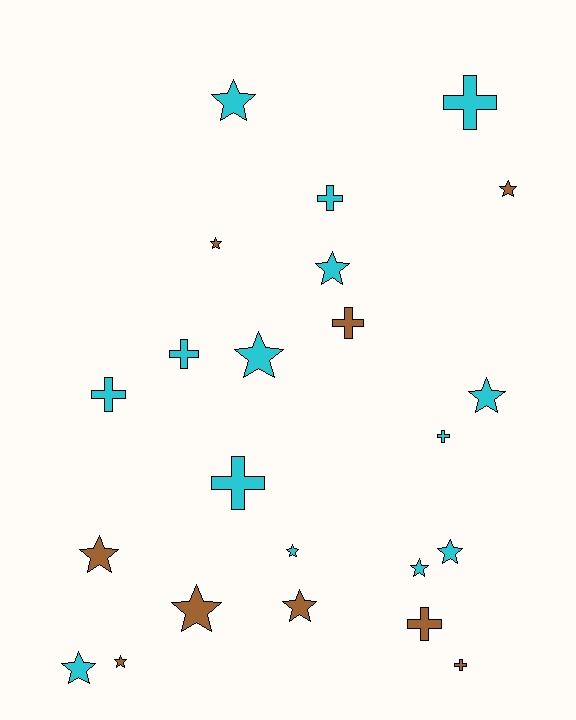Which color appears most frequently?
Cyan, with 14 objects.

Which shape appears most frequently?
Star, with 14 objects.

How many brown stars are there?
There are 6 brown stars.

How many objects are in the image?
There are 23 objects.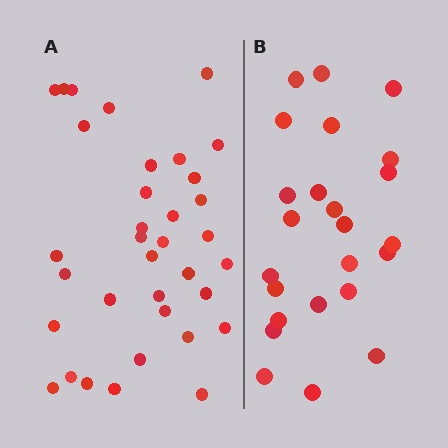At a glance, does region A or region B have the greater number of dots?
Region A (the left region) has more dots.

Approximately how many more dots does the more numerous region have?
Region A has roughly 12 or so more dots than region B.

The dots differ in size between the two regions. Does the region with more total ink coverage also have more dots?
No. Region B has more total ink coverage because its dots are larger, but region A actually contains more individual dots. Total area can be misleading — the number of items is what matters here.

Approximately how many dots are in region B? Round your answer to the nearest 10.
About 20 dots. (The exact count is 24, which rounds to 20.)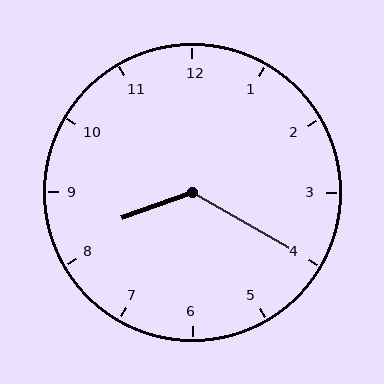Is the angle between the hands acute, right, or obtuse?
It is obtuse.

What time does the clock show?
8:20.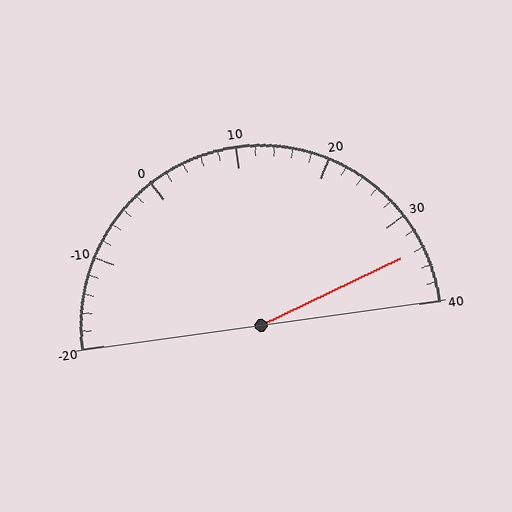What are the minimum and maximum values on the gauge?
The gauge ranges from -20 to 40.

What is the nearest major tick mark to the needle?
The nearest major tick mark is 30.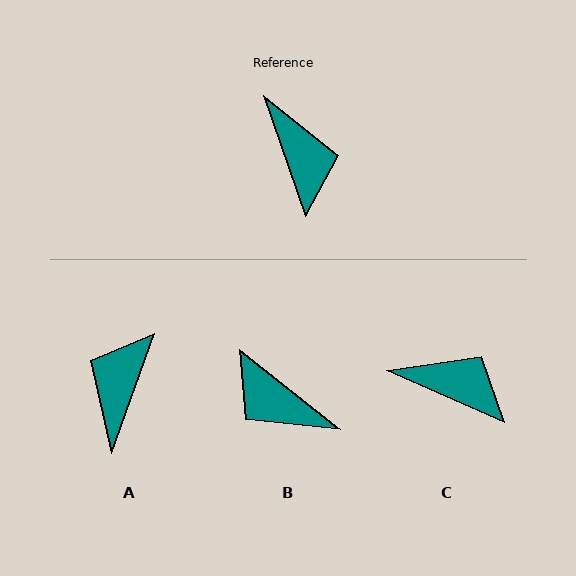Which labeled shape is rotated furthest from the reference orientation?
B, about 147 degrees away.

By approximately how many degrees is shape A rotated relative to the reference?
Approximately 141 degrees counter-clockwise.